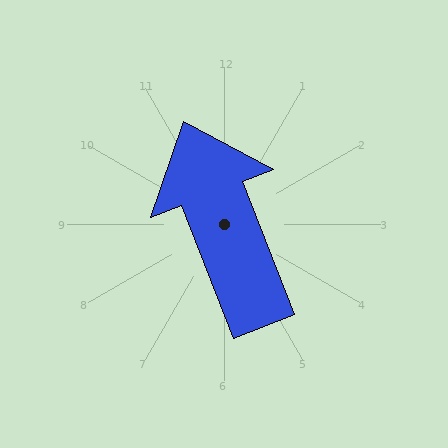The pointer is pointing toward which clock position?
Roughly 11 o'clock.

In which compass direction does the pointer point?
North.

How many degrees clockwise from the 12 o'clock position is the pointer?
Approximately 339 degrees.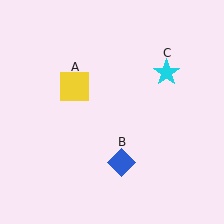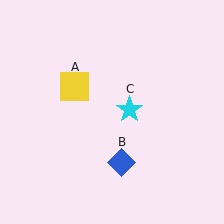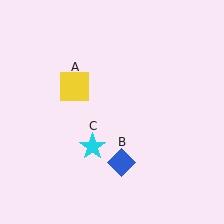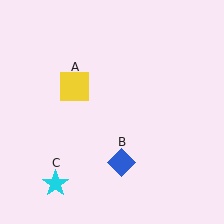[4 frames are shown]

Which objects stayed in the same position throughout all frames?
Yellow square (object A) and blue diamond (object B) remained stationary.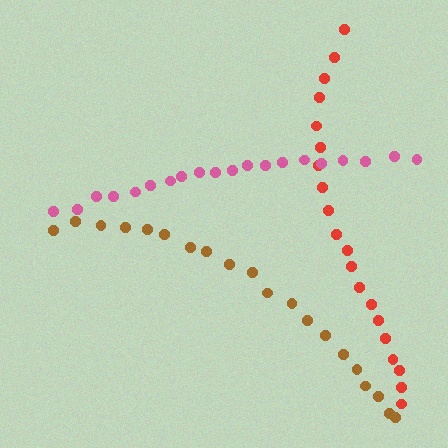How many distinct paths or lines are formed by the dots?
There are 3 distinct paths.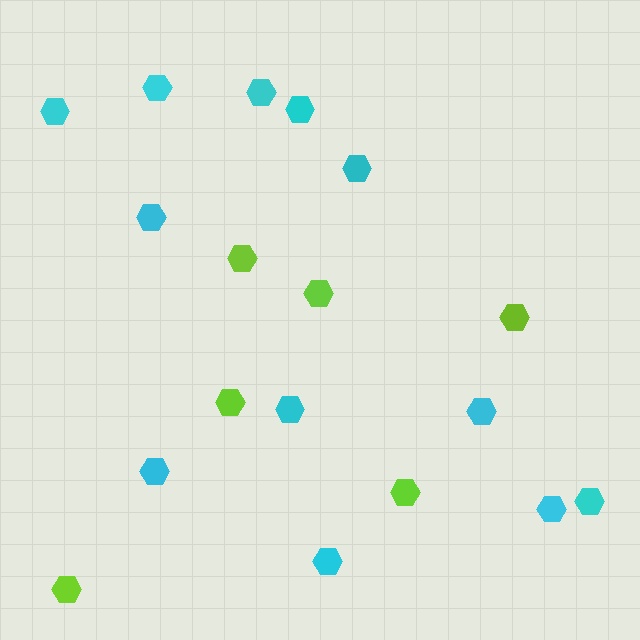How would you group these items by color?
There are 2 groups: one group of cyan hexagons (12) and one group of lime hexagons (6).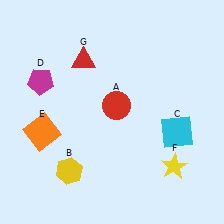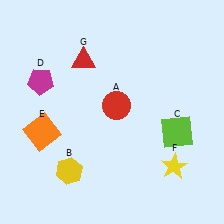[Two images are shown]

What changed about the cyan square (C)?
In Image 1, C is cyan. In Image 2, it changed to lime.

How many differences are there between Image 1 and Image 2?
There is 1 difference between the two images.